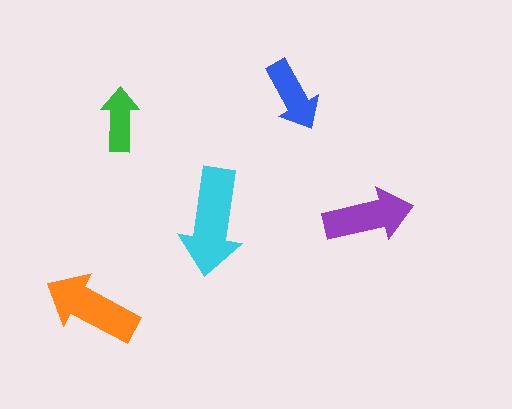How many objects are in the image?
There are 5 objects in the image.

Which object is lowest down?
The orange arrow is bottommost.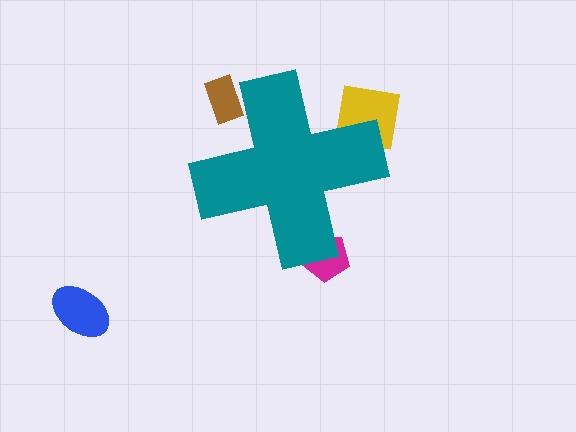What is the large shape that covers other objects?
A teal cross.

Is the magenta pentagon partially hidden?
Yes, the magenta pentagon is partially hidden behind the teal cross.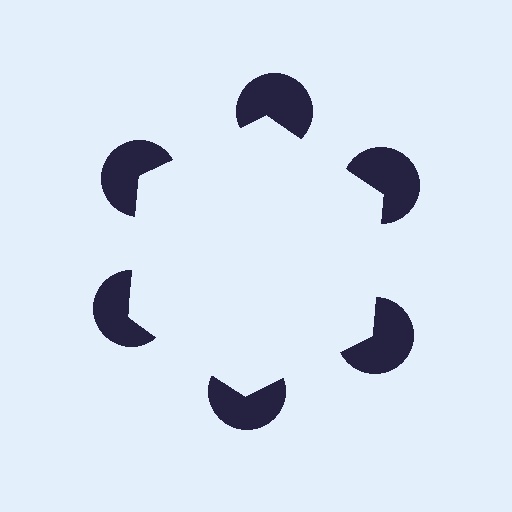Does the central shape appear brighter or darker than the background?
It typically appears slightly brighter than the background, even though no actual brightness change is drawn.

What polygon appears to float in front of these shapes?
An illusory hexagon — its edges are inferred from the aligned wedge cuts in the pac-man discs, not physically drawn.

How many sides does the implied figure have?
6 sides.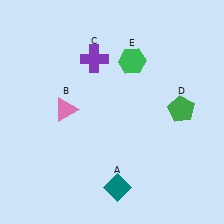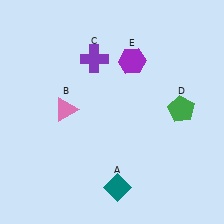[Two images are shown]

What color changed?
The hexagon (E) changed from green in Image 1 to purple in Image 2.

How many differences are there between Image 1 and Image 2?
There is 1 difference between the two images.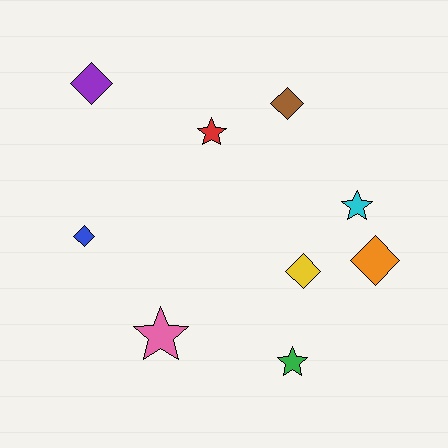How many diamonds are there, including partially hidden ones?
There are 5 diamonds.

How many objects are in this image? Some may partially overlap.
There are 9 objects.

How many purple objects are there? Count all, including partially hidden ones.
There is 1 purple object.